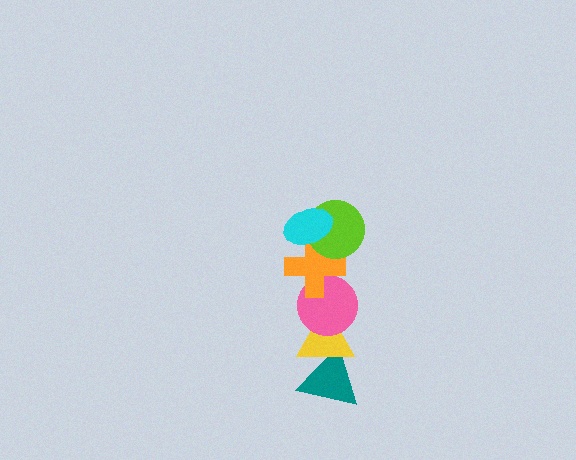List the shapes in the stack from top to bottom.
From top to bottom: the cyan ellipse, the lime circle, the orange cross, the pink circle, the yellow triangle, the teal triangle.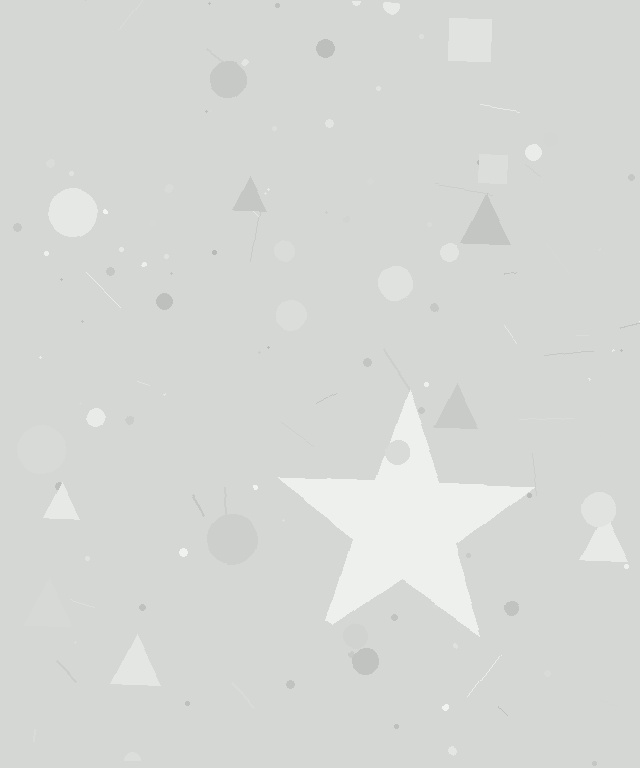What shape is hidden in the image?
A star is hidden in the image.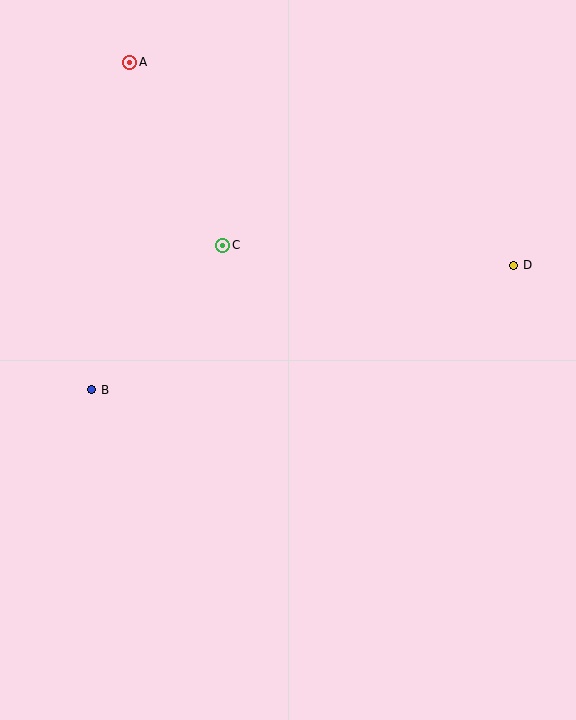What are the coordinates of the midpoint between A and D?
The midpoint between A and D is at (322, 164).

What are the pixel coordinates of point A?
Point A is at (130, 62).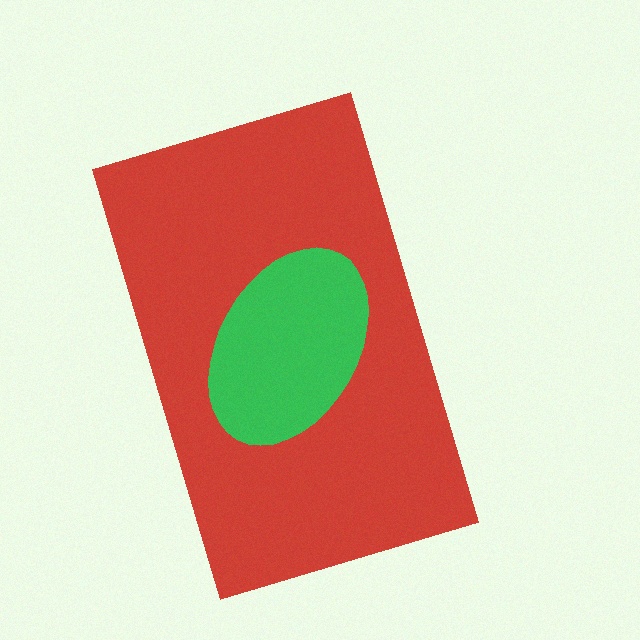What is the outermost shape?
The red rectangle.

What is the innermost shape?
The green ellipse.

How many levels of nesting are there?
2.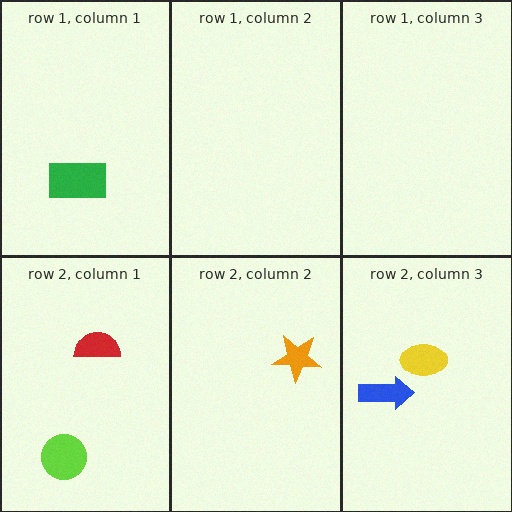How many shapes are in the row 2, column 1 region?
2.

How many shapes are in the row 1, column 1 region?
1.